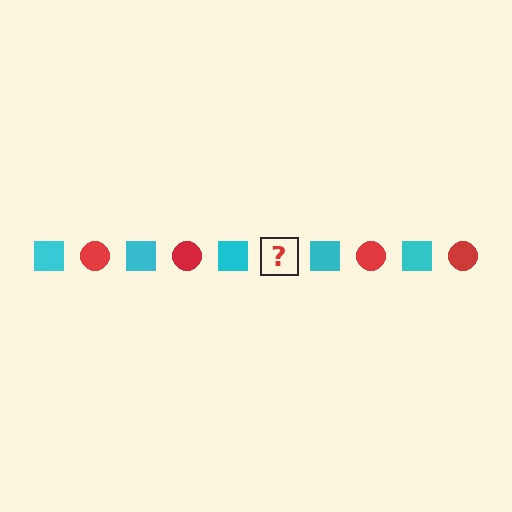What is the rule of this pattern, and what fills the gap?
The rule is that the pattern alternates between cyan square and red circle. The gap should be filled with a red circle.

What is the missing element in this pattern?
The missing element is a red circle.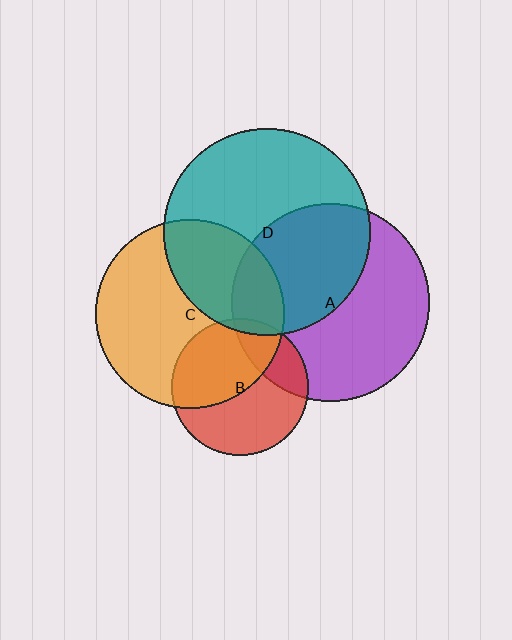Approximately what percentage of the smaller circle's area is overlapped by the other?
Approximately 45%.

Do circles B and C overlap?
Yes.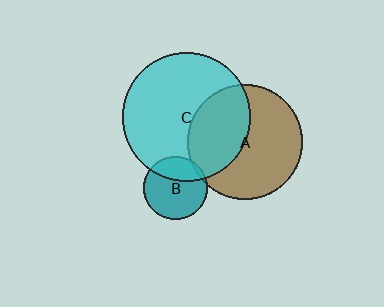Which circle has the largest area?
Circle C (cyan).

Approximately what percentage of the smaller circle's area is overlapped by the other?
Approximately 40%.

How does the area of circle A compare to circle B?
Approximately 3.3 times.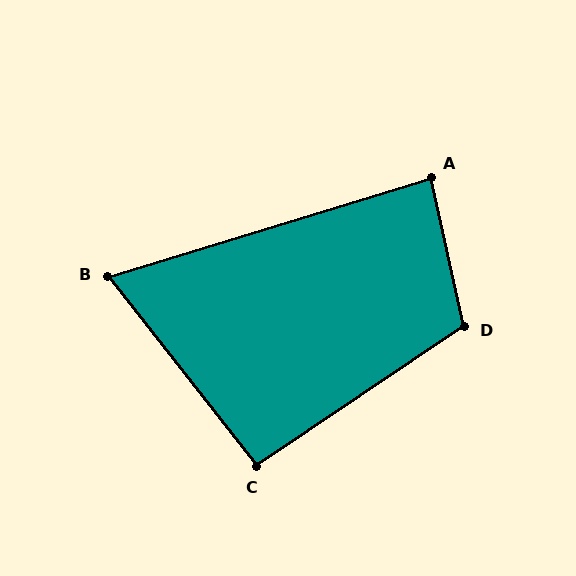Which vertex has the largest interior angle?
D, at approximately 111 degrees.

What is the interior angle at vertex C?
Approximately 94 degrees (approximately right).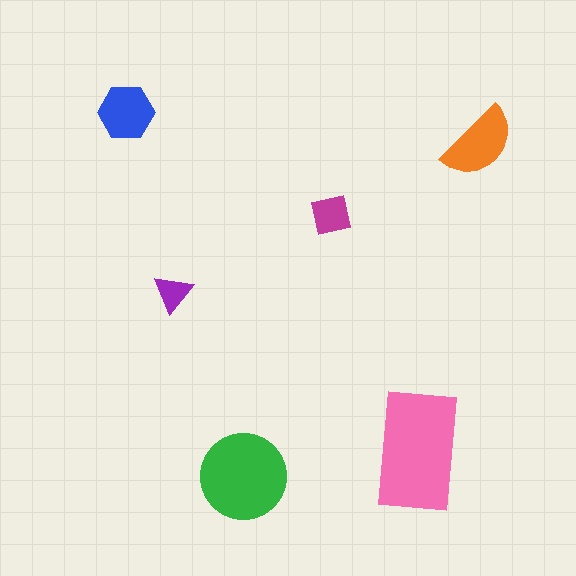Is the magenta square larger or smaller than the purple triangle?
Larger.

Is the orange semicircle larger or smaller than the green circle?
Smaller.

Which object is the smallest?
The purple triangle.